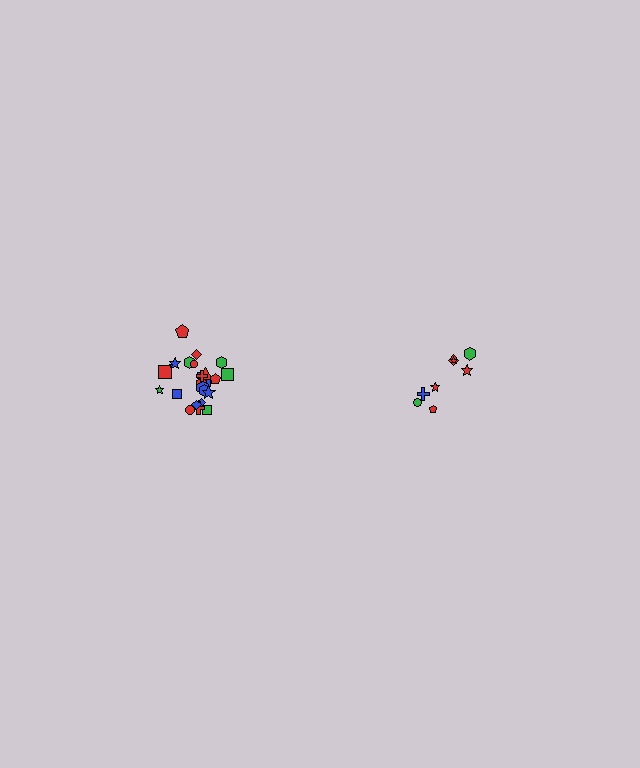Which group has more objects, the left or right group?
The left group.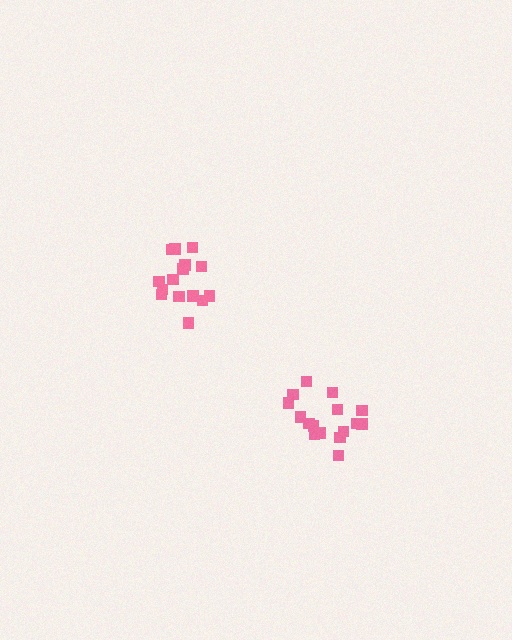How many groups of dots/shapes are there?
There are 2 groups.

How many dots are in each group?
Group 1: 15 dots, Group 2: 17 dots (32 total).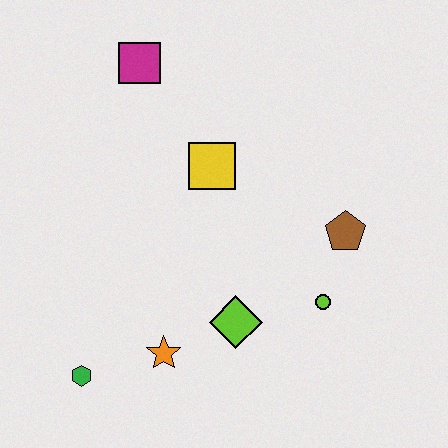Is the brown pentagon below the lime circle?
No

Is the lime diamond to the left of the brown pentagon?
Yes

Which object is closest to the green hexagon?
The orange star is closest to the green hexagon.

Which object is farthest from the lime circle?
The magenta square is farthest from the lime circle.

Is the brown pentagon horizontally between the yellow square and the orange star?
No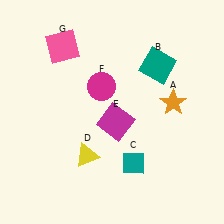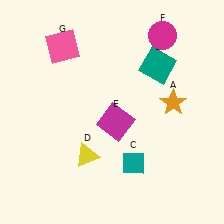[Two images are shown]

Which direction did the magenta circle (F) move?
The magenta circle (F) moved right.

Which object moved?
The magenta circle (F) moved right.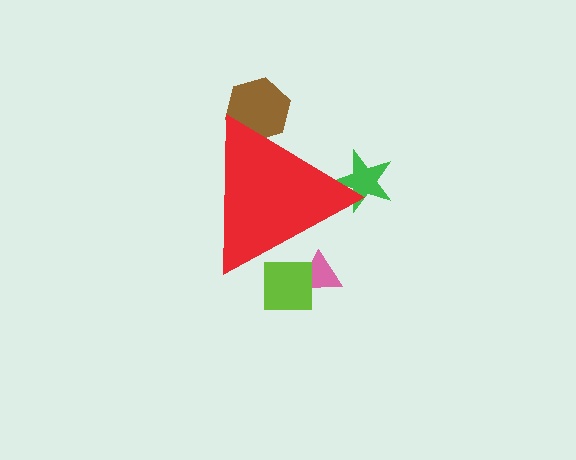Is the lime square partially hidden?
Yes, the lime square is partially hidden behind the red triangle.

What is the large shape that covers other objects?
A red triangle.